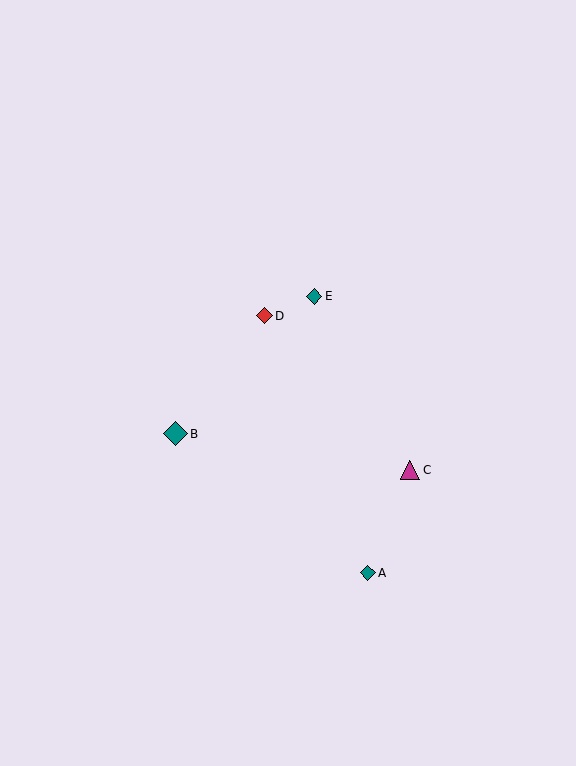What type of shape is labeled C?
Shape C is a magenta triangle.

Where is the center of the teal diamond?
The center of the teal diamond is at (314, 296).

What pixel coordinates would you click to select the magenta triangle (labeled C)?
Click at (410, 470) to select the magenta triangle C.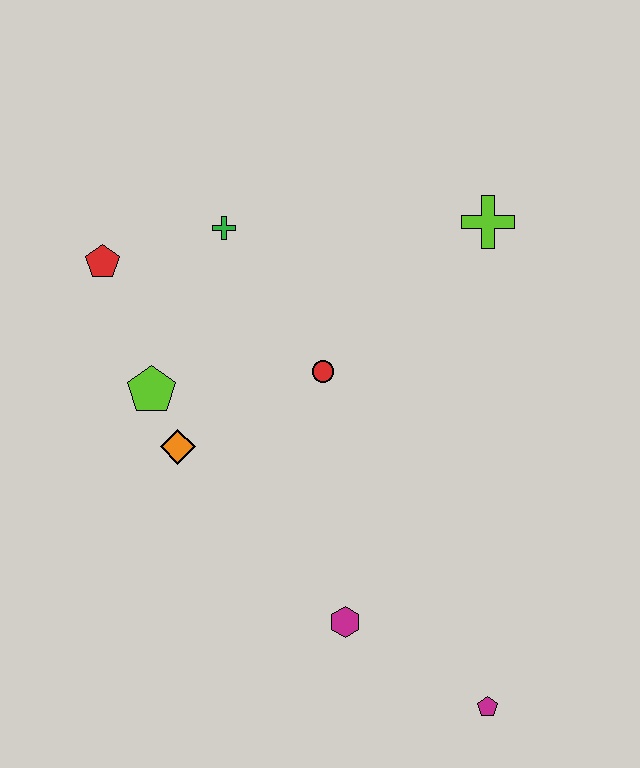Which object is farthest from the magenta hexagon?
The red pentagon is farthest from the magenta hexagon.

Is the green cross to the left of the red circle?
Yes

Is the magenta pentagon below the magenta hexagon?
Yes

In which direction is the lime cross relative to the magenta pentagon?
The lime cross is above the magenta pentagon.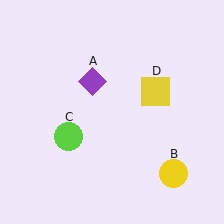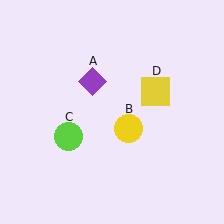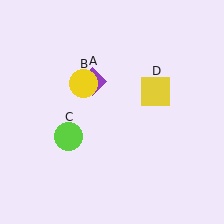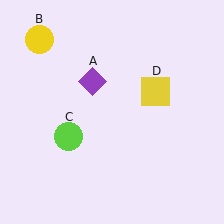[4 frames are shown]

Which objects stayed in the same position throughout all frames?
Purple diamond (object A) and lime circle (object C) and yellow square (object D) remained stationary.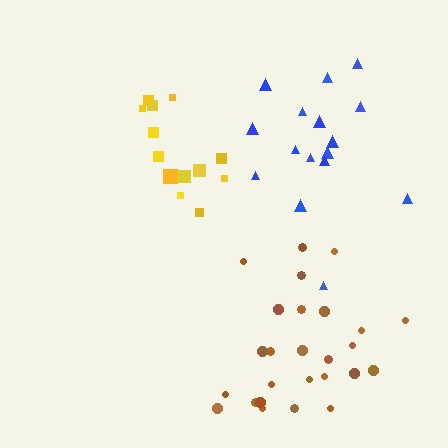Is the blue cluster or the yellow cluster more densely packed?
Yellow.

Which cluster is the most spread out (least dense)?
Blue.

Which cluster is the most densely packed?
Yellow.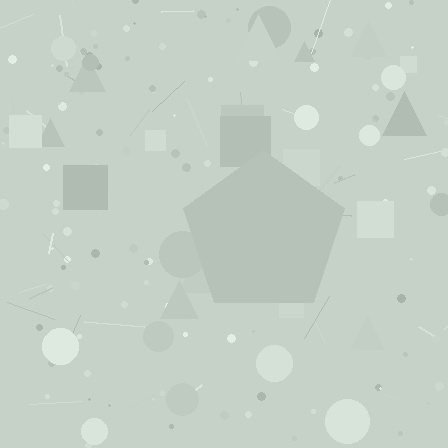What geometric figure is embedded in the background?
A pentagon is embedded in the background.